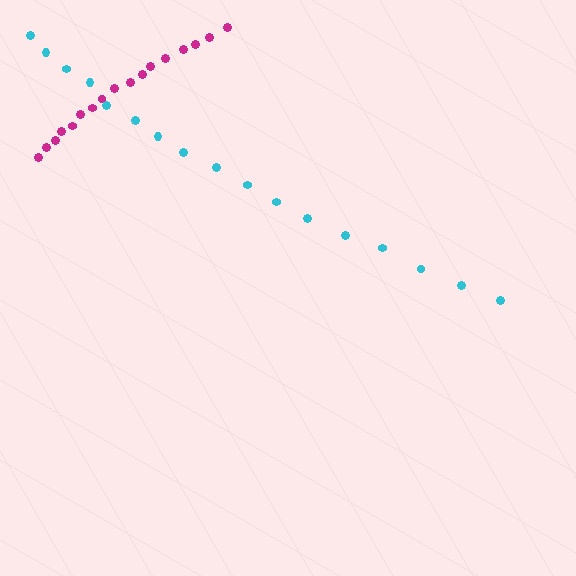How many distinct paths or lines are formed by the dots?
There are 2 distinct paths.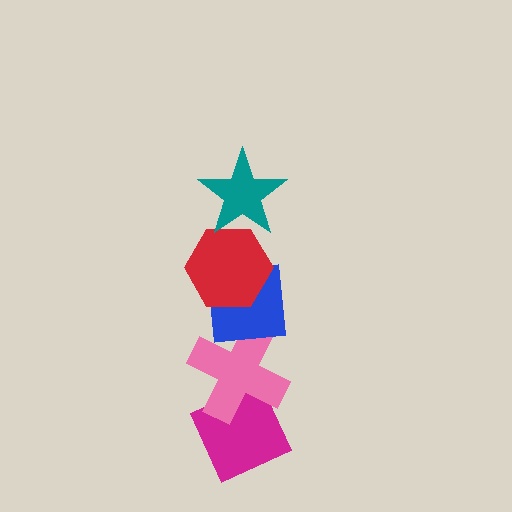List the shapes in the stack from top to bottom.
From top to bottom: the teal star, the red hexagon, the blue square, the pink cross, the magenta diamond.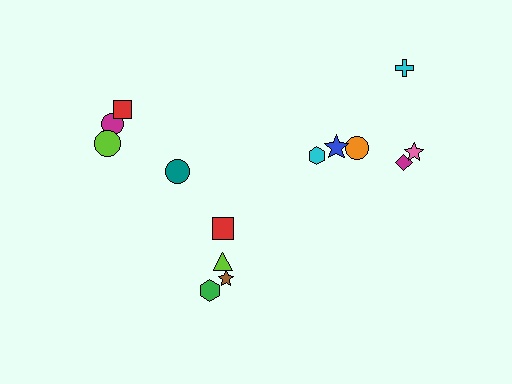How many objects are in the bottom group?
There are 4 objects.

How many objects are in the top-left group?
There are 4 objects.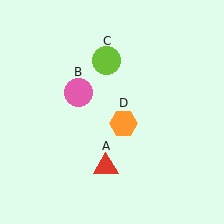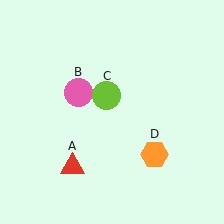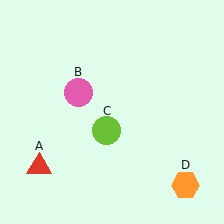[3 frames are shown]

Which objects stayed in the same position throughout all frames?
Pink circle (object B) remained stationary.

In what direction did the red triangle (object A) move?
The red triangle (object A) moved left.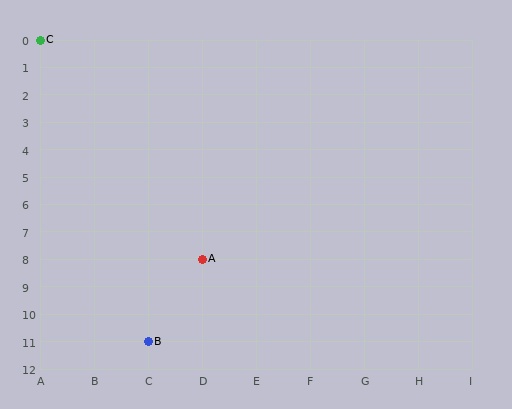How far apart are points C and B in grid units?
Points C and B are 2 columns and 11 rows apart (about 11.2 grid units diagonally).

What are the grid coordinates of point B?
Point B is at grid coordinates (C, 11).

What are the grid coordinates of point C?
Point C is at grid coordinates (A, 0).